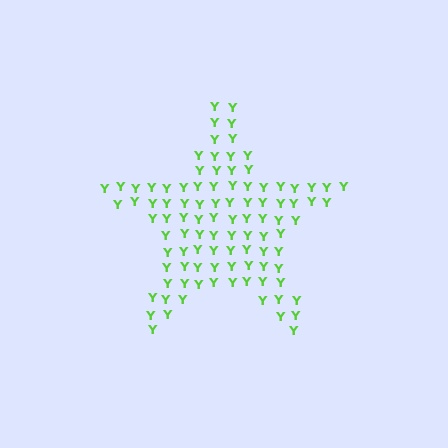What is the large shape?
The large shape is a star.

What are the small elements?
The small elements are letter Y's.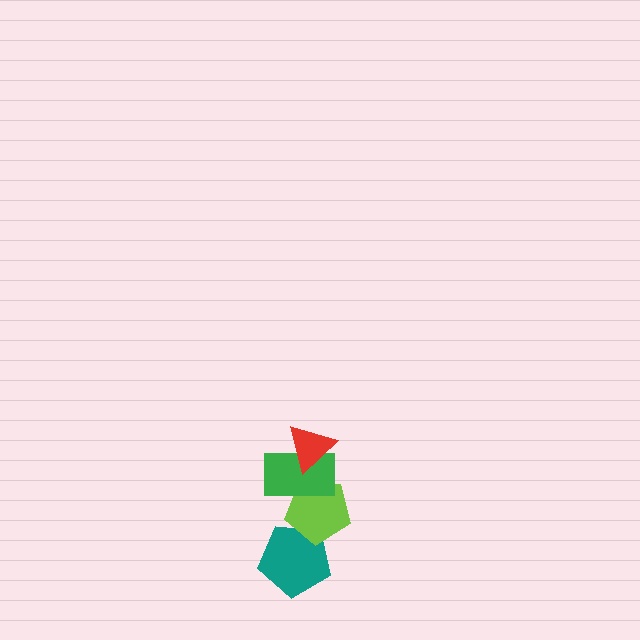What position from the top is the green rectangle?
The green rectangle is 2nd from the top.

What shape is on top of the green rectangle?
The red triangle is on top of the green rectangle.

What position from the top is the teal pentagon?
The teal pentagon is 4th from the top.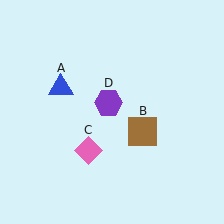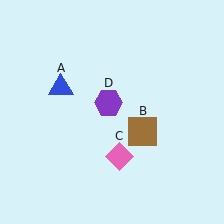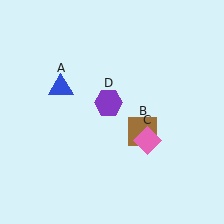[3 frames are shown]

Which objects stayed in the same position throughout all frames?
Blue triangle (object A) and brown square (object B) and purple hexagon (object D) remained stationary.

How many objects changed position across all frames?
1 object changed position: pink diamond (object C).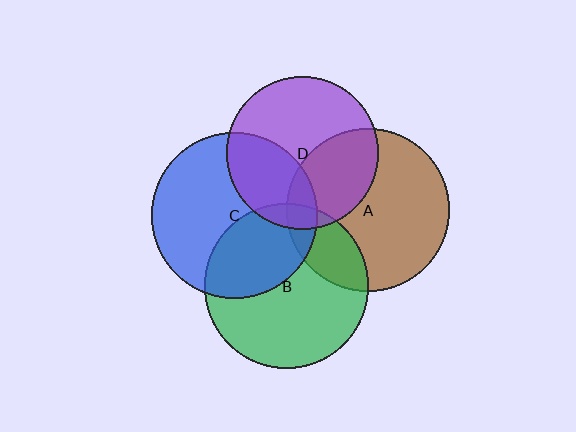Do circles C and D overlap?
Yes.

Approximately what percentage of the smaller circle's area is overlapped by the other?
Approximately 35%.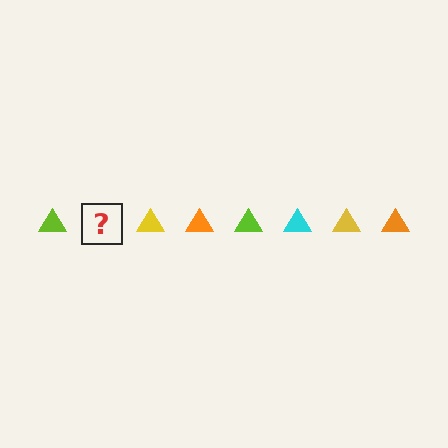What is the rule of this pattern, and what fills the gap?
The rule is that the pattern cycles through lime, cyan, yellow, orange triangles. The gap should be filled with a cyan triangle.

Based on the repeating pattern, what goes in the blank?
The blank should be a cyan triangle.